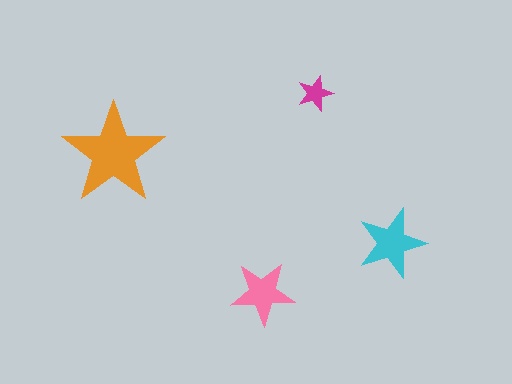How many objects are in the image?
There are 4 objects in the image.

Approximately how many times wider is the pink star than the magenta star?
About 2 times wider.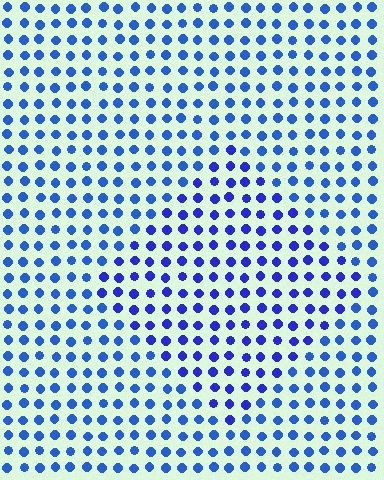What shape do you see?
I see a diamond.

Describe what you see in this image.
The image is filled with small blue elements in a uniform arrangement. A diamond-shaped region is visible where the elements are tinted to a slightly different hue, forming a subtle color boundary.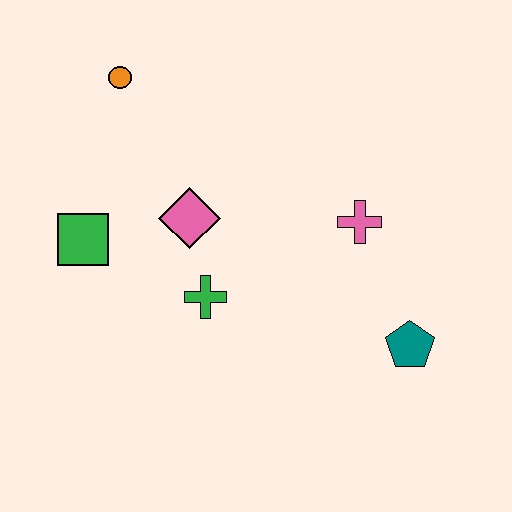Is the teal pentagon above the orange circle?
No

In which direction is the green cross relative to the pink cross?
The green cross is to the left of the pink cross.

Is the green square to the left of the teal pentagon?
Yes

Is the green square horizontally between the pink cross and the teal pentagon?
No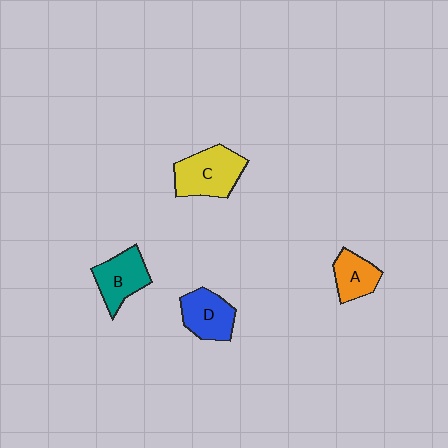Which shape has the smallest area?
Shape A (orange).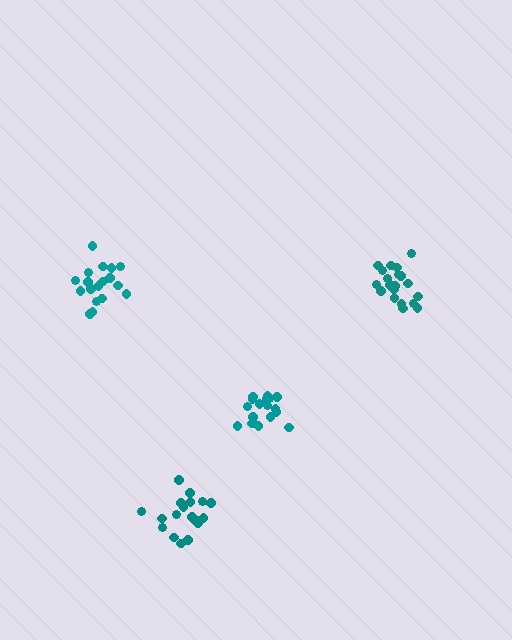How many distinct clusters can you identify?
There are 4 distinct clusters.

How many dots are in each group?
Group 1: 18 dots, Group 2: 19 dots, Group 3: 20 dots, Group 4: 19 dots (76 total).